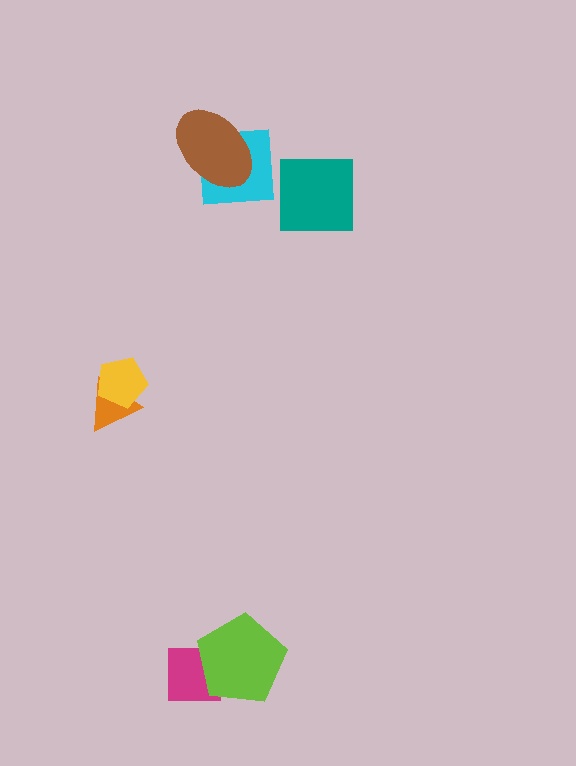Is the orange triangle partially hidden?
Yes, it is partially covered by another shape.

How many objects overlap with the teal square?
0 objects overlap with the teal square.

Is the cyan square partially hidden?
Yes, it is partially covered by another shape.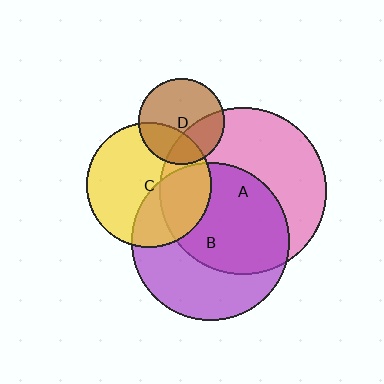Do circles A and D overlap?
Yes.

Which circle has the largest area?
Circle A (pink).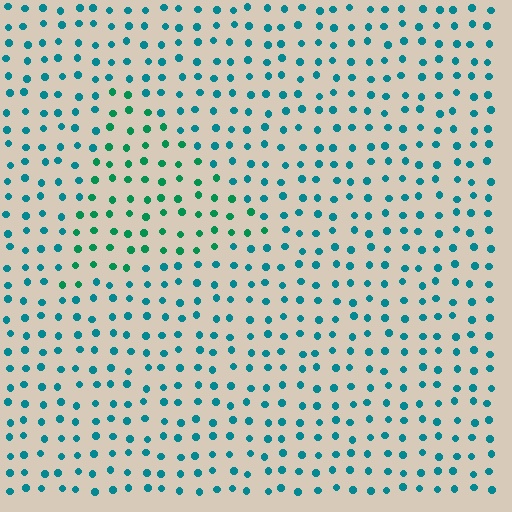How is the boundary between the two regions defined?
The boundary is defined purely by a slight shift in hue (about 31 degrees). Spacing, size, and orientation are identical on both sides.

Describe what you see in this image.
The image is filled with small teal elements in a uniform arrangement. A triangle-shaped region is visible where the elements are tinted to a slightly different hue, forming a subtle color boundary.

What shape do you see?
I see a triangle.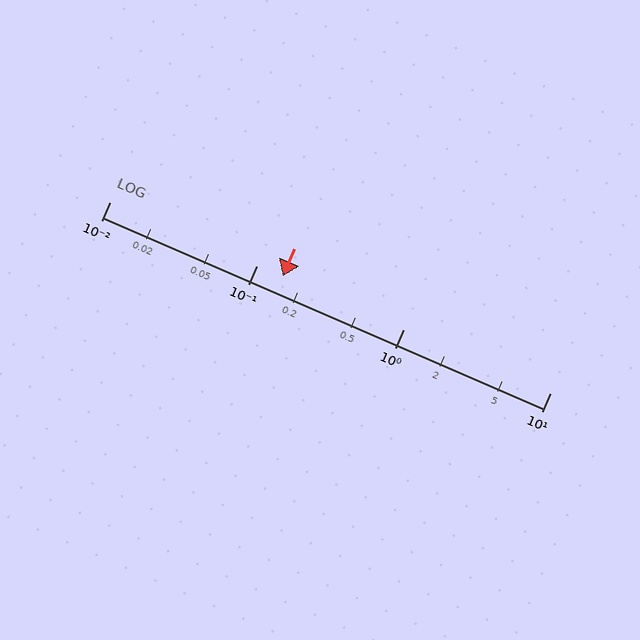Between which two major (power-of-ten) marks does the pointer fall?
The pointer is between 0.1 and 1.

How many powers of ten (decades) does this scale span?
The scale spans 3 decades, from 0.01 to 10.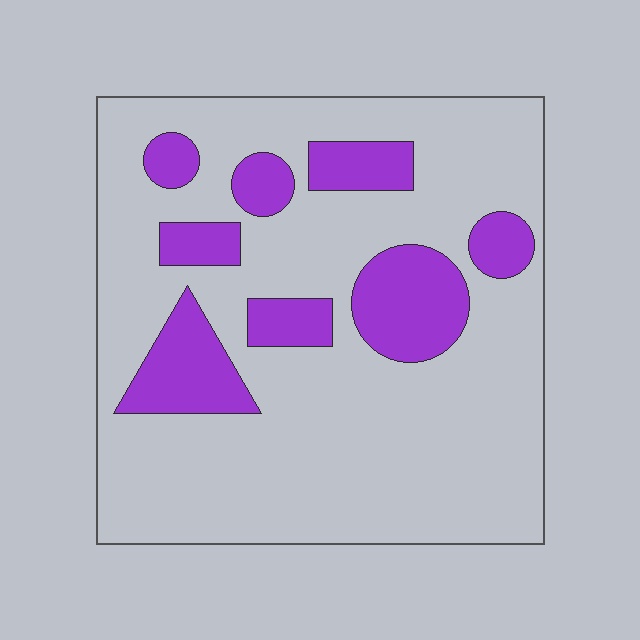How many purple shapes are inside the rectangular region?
8.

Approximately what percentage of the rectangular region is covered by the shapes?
Approximately 20%.